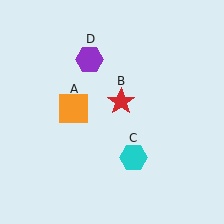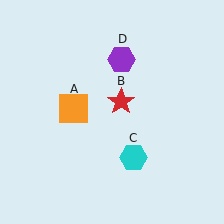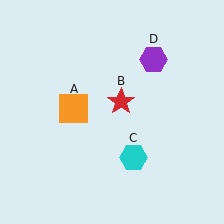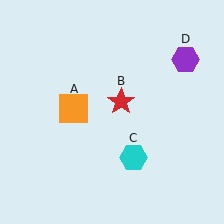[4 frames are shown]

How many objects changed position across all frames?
1 object changed position: purple hexagon (object D).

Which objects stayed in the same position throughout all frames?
Orange square (object A) and red star (object B) and cyan hexagon (object C) remained stationary.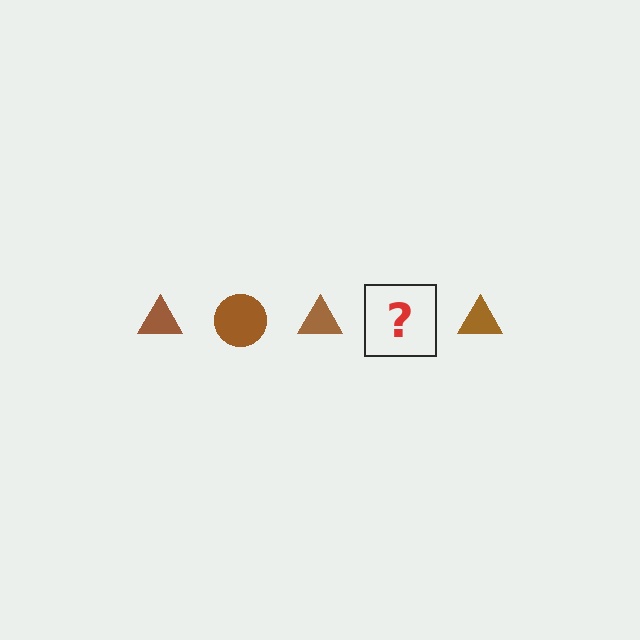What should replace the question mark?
The question mark should be replaced with a brown circle.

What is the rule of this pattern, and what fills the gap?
The rule is that the pattern cycles through triangle, circle shapes in brown. The gap should be filled with a brown circle.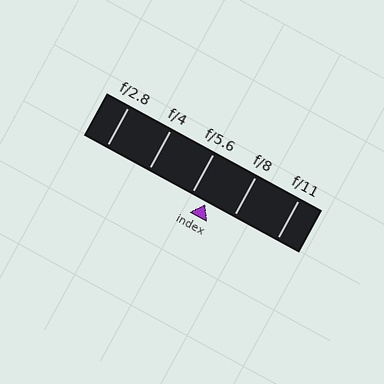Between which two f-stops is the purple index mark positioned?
The index mark is between f/5.6 and f/8.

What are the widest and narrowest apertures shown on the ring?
The widest aperture shown is f/2.8 and the narrowest is f/11.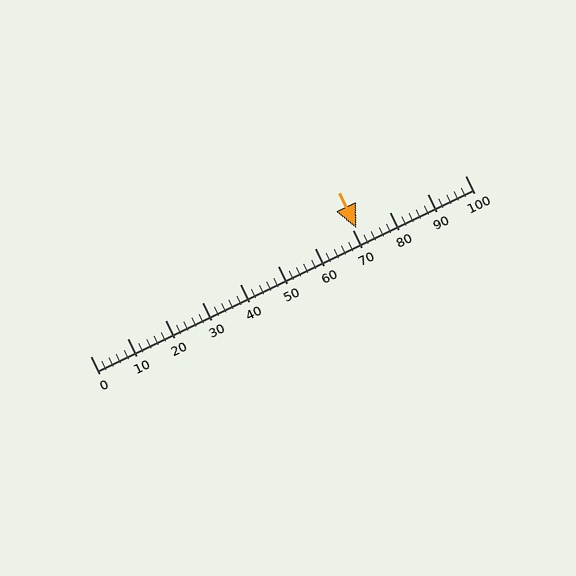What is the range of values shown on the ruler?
The ruler shows values from 0 to 100.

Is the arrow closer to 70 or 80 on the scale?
The arrow is closer to 70.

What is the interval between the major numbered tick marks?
The major tick marks are spaced 10 units apart.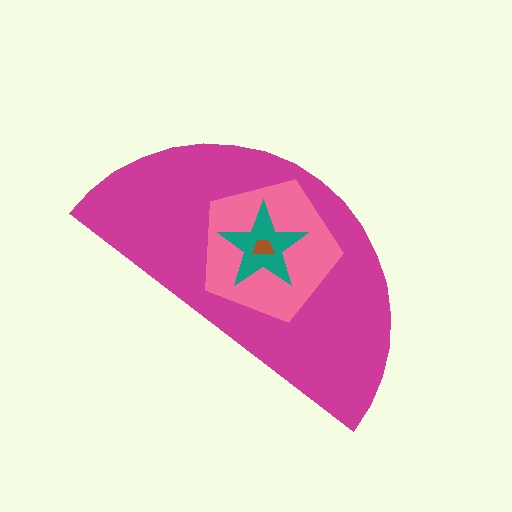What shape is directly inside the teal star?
The brown trapezoid.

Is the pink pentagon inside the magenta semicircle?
Yes.